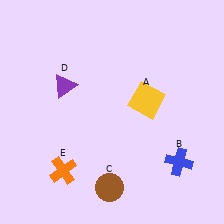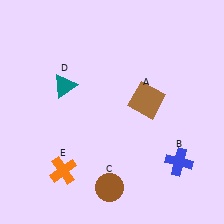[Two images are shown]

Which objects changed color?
A changed from yellow to brown. D changed from purple to teal.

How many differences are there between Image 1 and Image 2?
There are 2 differences between the two images.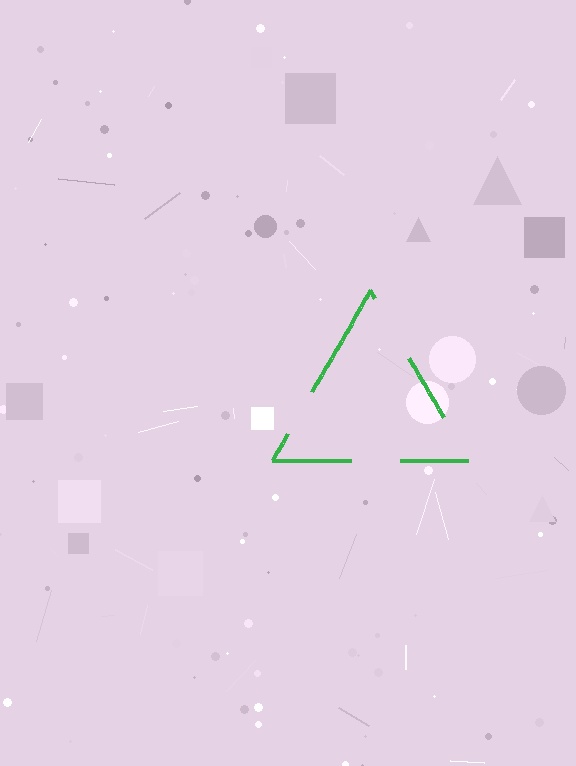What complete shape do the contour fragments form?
The contour fragments form a triangle.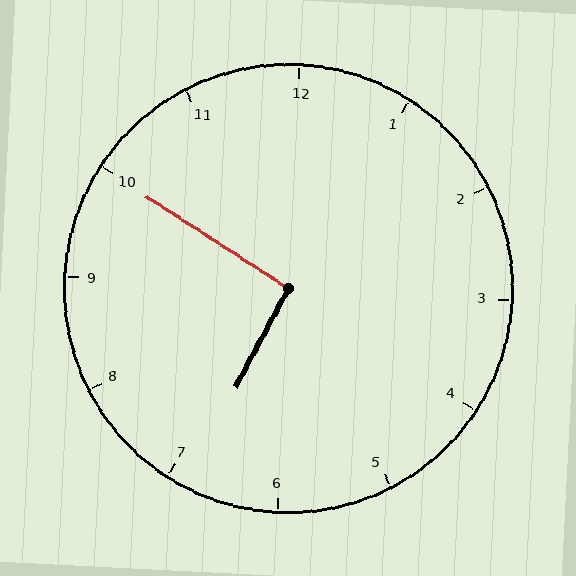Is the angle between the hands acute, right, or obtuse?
It is right.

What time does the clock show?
6:50.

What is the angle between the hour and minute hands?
Approximately 95 degrees.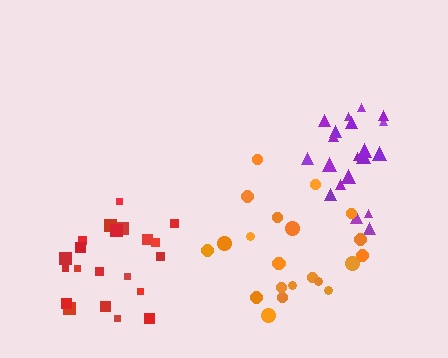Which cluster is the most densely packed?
Purple.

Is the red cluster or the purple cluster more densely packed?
Purple.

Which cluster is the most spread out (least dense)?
Orange.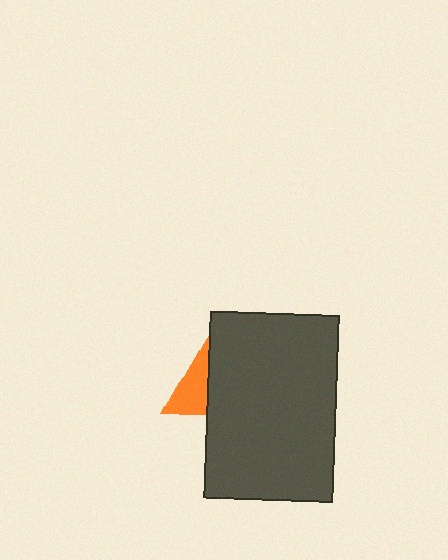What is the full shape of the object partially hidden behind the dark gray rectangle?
The partially hidden object is an orange triangle.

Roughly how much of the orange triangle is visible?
A small part of it is visible (roughly 30%).